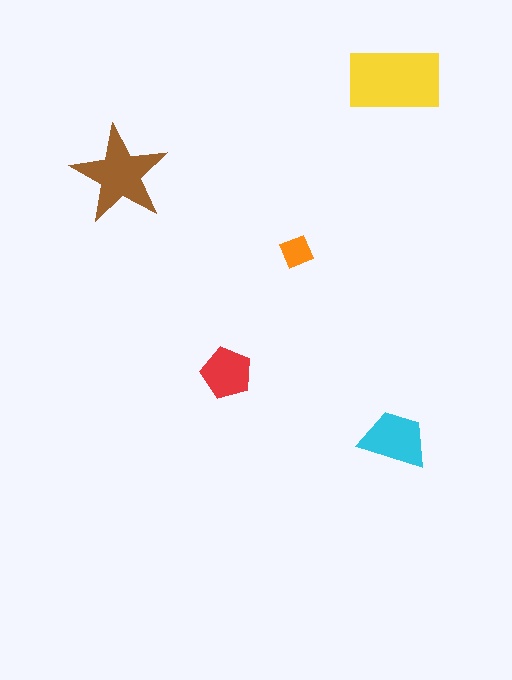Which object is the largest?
The yellow rectangle.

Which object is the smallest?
The orange diamond.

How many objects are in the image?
There are 5 objects in the image.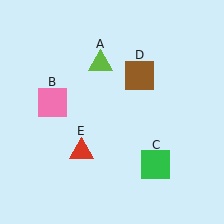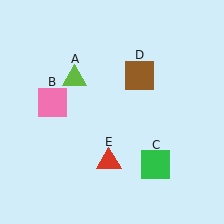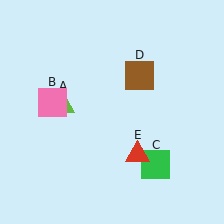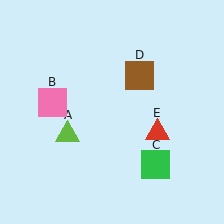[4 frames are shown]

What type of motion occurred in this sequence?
The lime triangle (object A), red triangle (object E) rotated counterclockwise around the center of the scene.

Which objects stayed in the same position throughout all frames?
Pink square (object B) and green square (object C) and brown square (object D) remained stationary.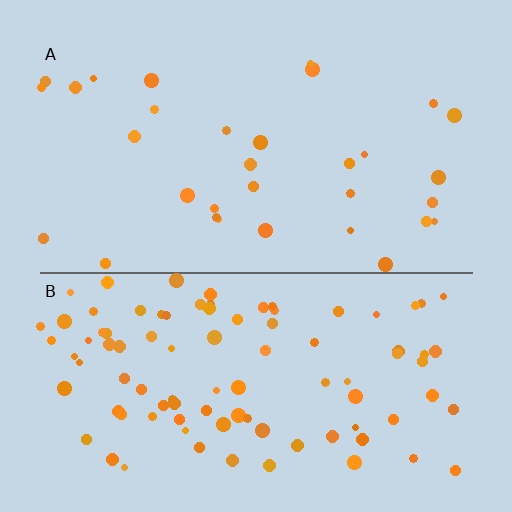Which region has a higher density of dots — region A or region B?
B (the bottom).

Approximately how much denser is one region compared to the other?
Approximately 2.9× — region B over region A.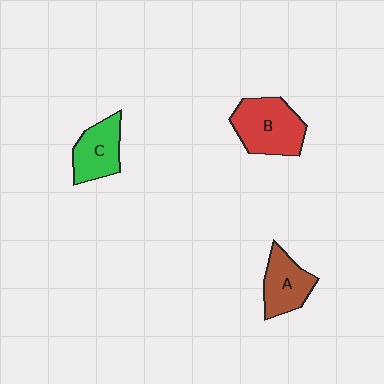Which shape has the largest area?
Shape B (red).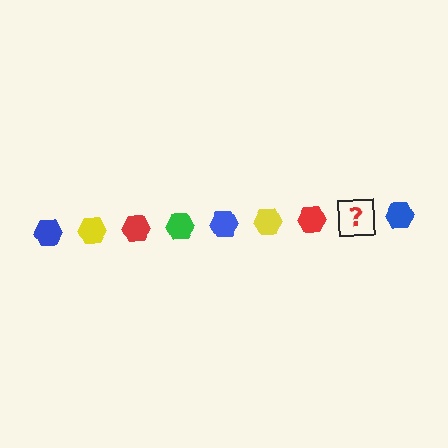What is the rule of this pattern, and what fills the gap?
The rule is that the pattern cycles through blue, yellow, red, green hexagons. The gap should be filled with a green hexagon.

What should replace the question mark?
The question mark should be replaced with a green hexagon.